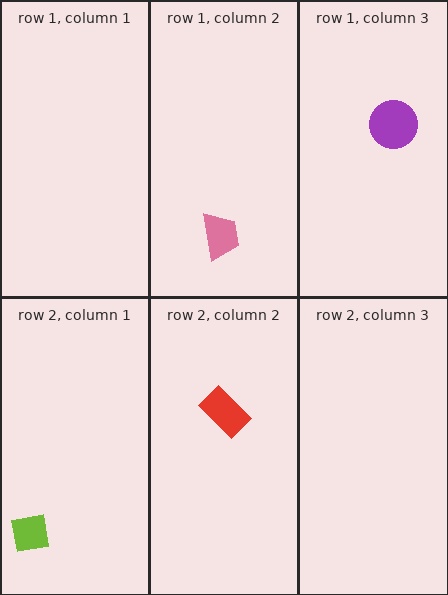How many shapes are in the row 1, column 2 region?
1.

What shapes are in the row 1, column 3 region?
The purple circle.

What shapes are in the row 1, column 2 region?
The pink trapezoid.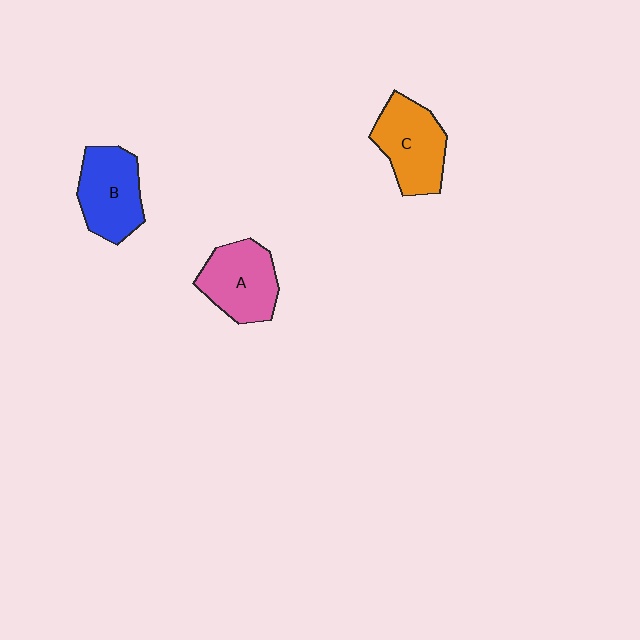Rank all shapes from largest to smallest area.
From largest to smallest: C (orange), B (blue), A (pink).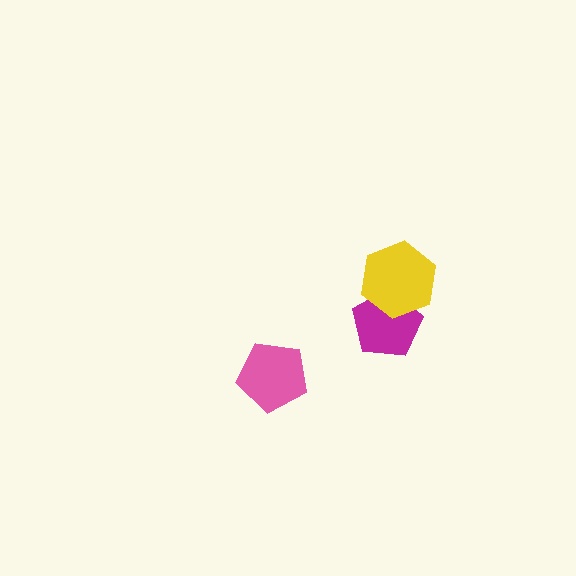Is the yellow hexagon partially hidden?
No, no other shape covers it.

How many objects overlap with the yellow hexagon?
1 object overlaps with the yellow hexagon.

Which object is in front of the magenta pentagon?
The yellow hexagon is in front of the magenta pentagon.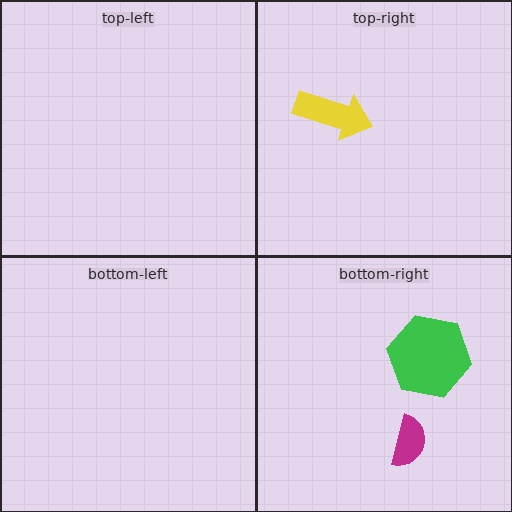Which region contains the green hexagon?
The bottom-right region.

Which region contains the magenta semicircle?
The bottom-right region.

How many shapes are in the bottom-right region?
2.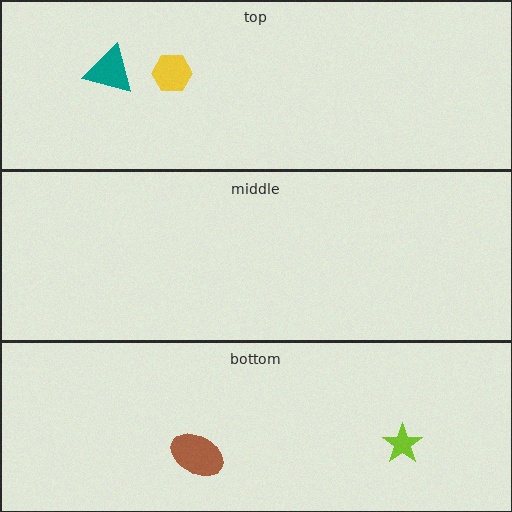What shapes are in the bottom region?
The lime star, the brown ellipse.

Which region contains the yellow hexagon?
The top region.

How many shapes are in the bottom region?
2.